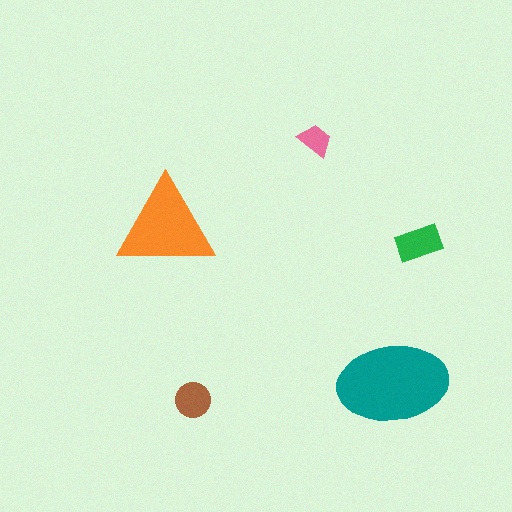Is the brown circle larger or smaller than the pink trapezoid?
Larger.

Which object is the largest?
The teal ellipse.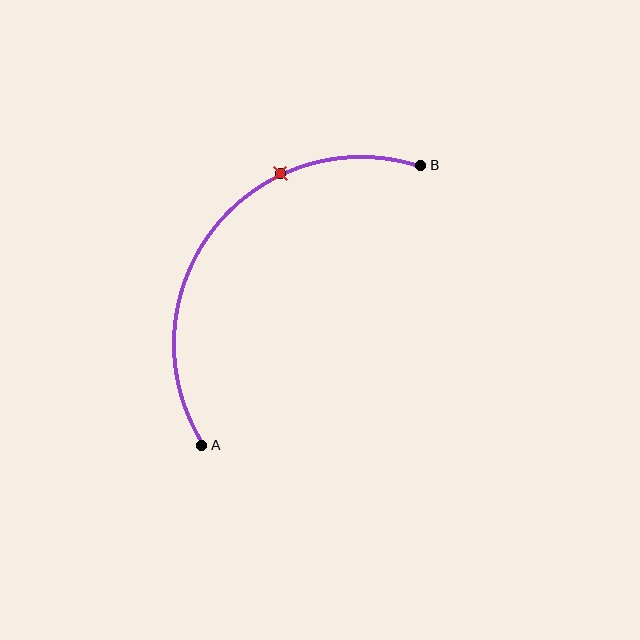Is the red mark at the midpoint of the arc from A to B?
No. The red mark lies on the arc but is closer to endpoint B. The arc midpoint would be at the point on the curve equidistant along the arc from both A and B.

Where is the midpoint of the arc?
The arc midpoint is the point on the curve farthest from the straight line joining A and B. It sits above and to the left of that line.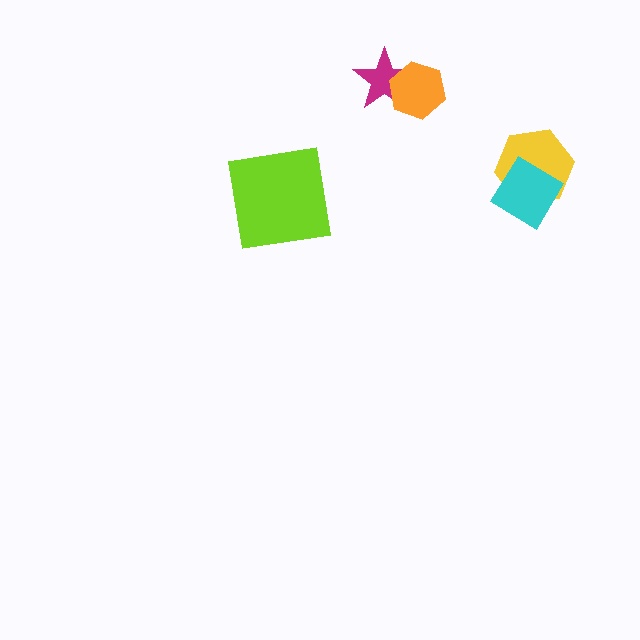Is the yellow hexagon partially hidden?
Yes, it is partially covered by another shape.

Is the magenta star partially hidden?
Yes, it is partially covered by another shape.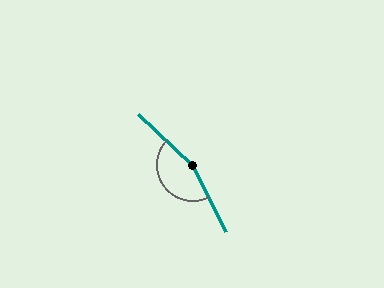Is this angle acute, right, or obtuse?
It is obtuse.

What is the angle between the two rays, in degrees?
Approximately 159 degrees.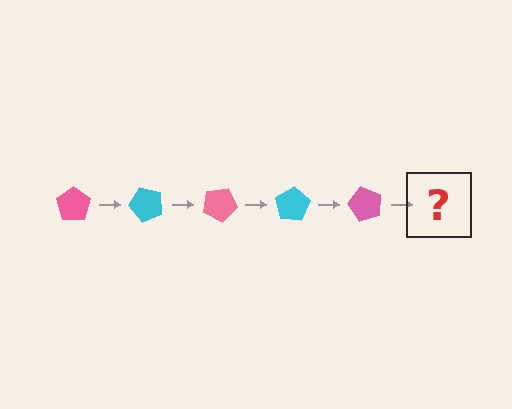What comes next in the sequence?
The next element should be a cyan pentagon, rotated 250 degrees from the start.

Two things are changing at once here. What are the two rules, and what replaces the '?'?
The two rules are that it rotates 50 degrees each step and the color cycles through pink and cyan. The '?' should be a cyan pentagon, rotated 250 degrees from the start.